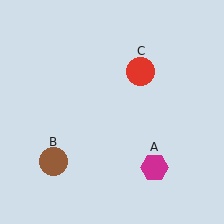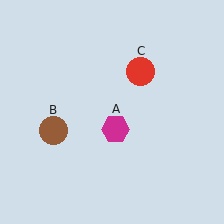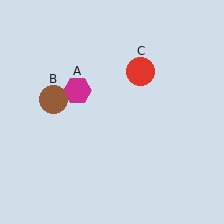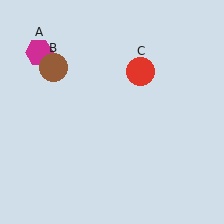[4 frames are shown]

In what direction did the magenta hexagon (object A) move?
The magenta hexagon (object A) moved up and to the left.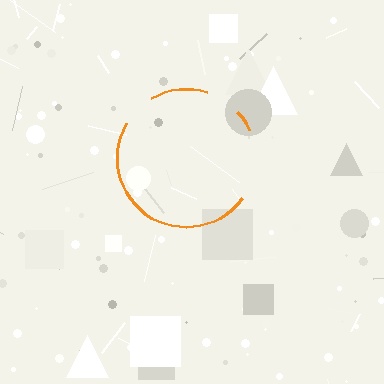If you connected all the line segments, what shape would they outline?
They would outline a circle.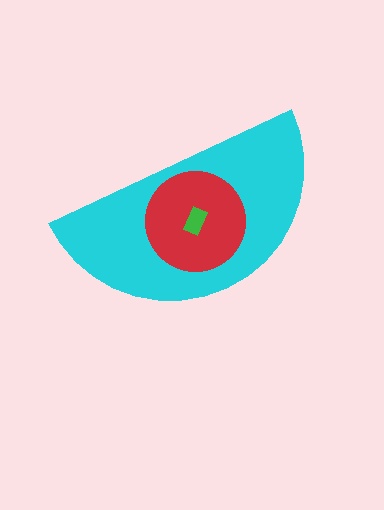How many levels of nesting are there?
3.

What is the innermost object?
The green rectangle.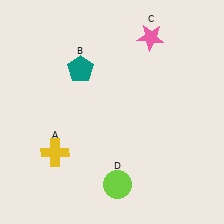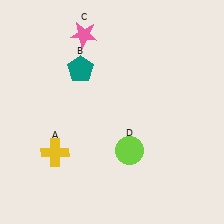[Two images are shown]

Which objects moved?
The objects that moved are: the pink star (C), the lime circle (D).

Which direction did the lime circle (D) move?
The lime circle (D) moved up.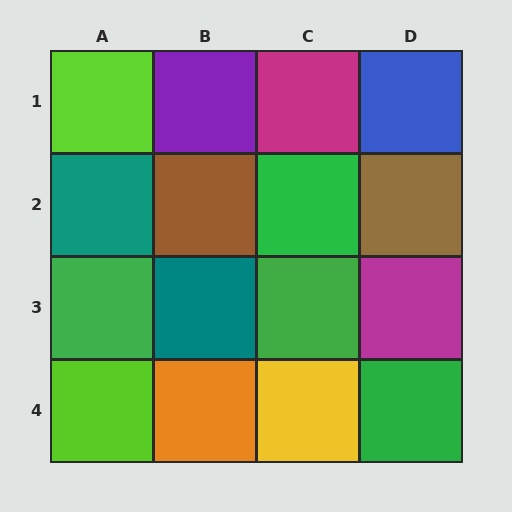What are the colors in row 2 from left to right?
Teal, brown, green, brown.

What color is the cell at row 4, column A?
Lime.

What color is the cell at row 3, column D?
Magenta.